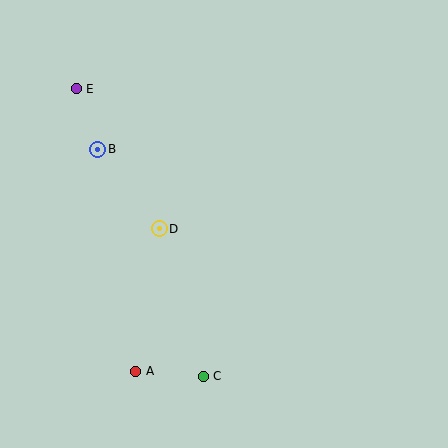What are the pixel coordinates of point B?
Point B is at (98, 149).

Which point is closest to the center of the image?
Point D at (159, 229) is closest to the center.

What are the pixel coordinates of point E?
Point E is at (76, 89).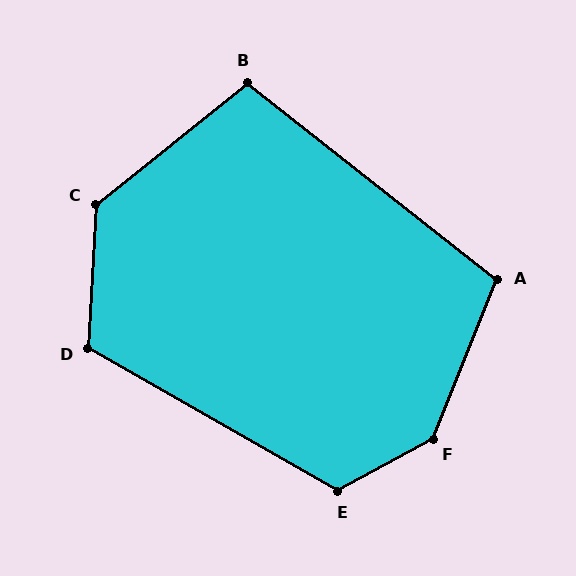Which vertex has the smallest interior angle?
B, at approximately 103 degrees.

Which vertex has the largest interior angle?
F, at approximately 141 degrees.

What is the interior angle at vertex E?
Approximately 122 degrees (obtuse).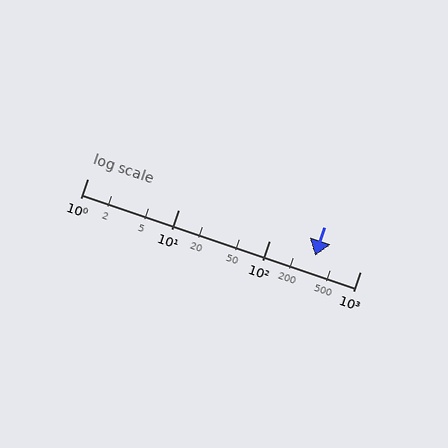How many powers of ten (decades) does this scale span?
The scale spans 3 decades, from 1 to 1000.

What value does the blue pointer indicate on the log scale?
The pointer indicates approximately 320.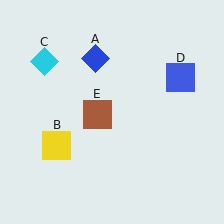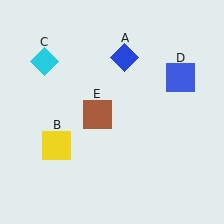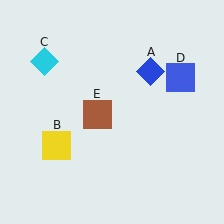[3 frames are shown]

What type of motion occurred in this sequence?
The blue diamond (object A) rotated clockwise around the center of the scene.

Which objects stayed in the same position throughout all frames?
Yellow square (object B) and cyan diamond (object C) and blue square (object D) and brown square (object E) remained stationary.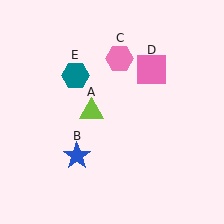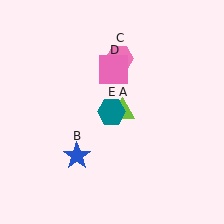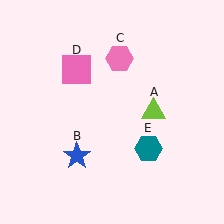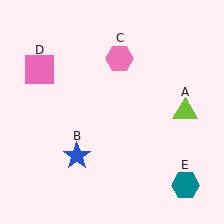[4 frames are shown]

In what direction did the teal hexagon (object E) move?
The teal hexagon (object E) moved down and to the right.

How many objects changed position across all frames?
3 objects changed position: lime triangle (object A), pink square (object D), teal hexagon (object E).